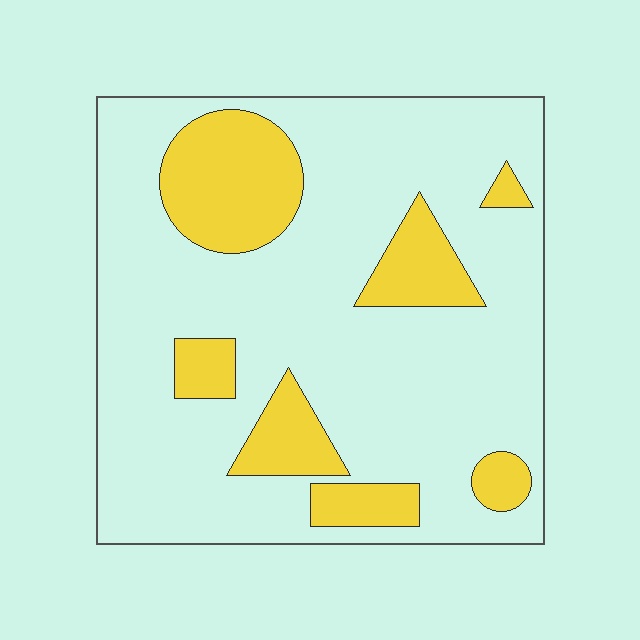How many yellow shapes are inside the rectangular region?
7.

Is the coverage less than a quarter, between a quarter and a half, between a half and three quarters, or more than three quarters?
Less than a quarter.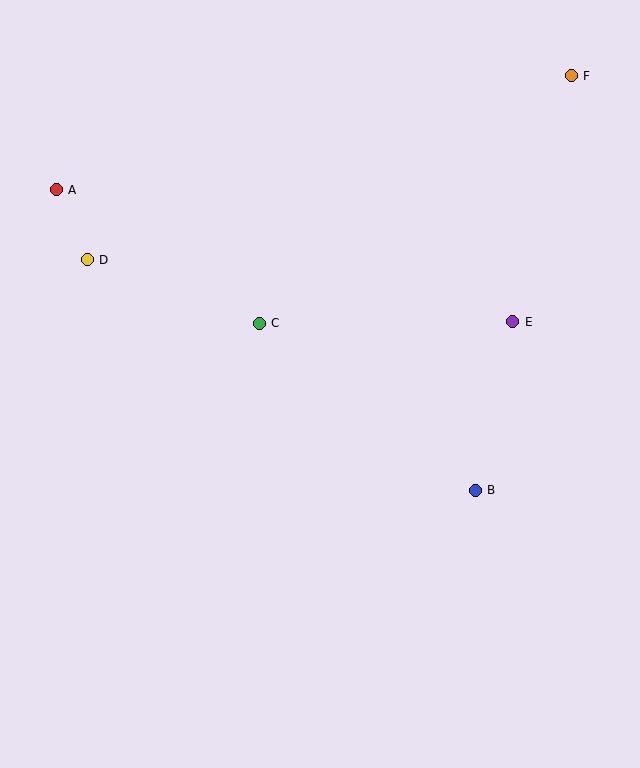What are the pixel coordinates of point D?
Point D is at (87, 260).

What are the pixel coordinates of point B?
Point B is at (475, 490).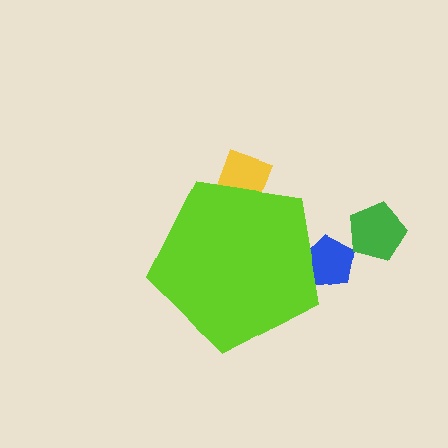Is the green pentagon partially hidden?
No, the green pentagon is fully visible.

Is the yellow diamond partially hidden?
Yes, the yellow diamond is partially hidden behind the lime pentagon.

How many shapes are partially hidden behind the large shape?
2 shapes are partially hidden.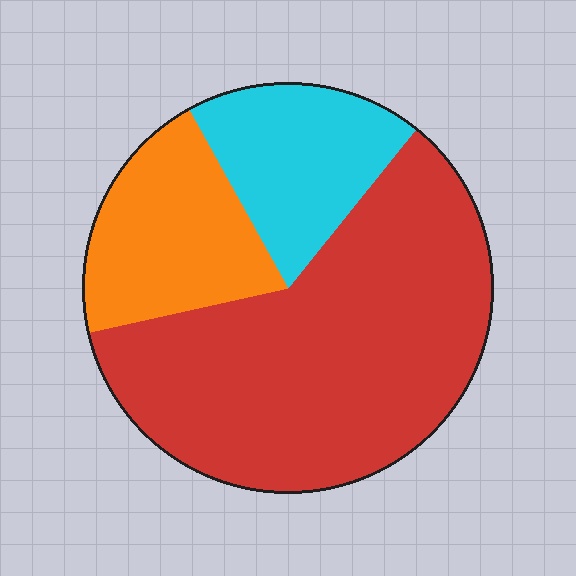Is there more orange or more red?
Red.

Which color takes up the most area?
Red, at roughly 60%.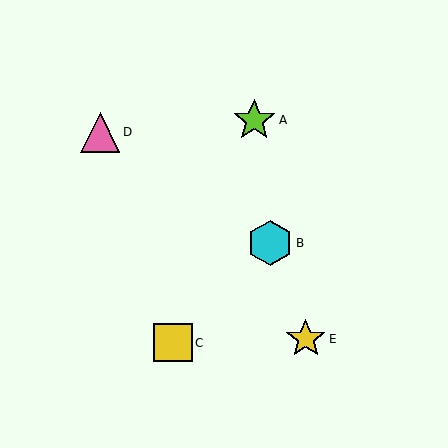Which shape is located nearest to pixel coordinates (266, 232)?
The cyan hexagon (labeled B) at (270, 243) is nearest to that location.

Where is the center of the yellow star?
The center of the yellow star is at (306, 339).